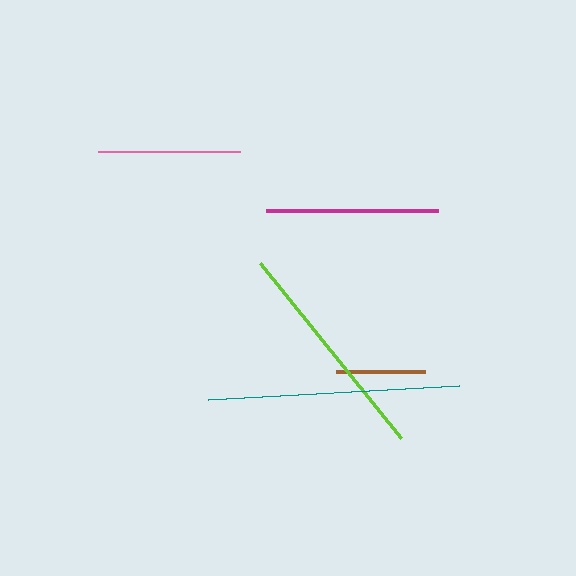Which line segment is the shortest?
The brown line is the shortest at approximately 89 pixels.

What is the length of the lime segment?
The lime segment is approximately 225 pixels long.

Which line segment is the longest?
The teal line is the longest at approximately 252 pixels.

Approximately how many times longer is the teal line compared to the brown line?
The teal line is approximately 2.8 times the length of the brown line.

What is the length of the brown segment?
The brown segment is approximately 89 pixels long.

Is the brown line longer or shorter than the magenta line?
The magenta line is longer than the brown line.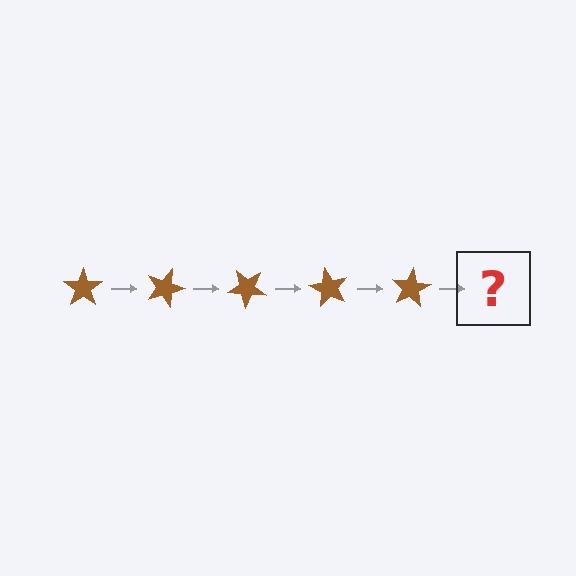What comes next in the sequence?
The next element should be a brown star rotated 100 degrees.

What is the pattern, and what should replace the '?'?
The pattern is that the star rotates 20 degrees each step. The '?' should be a brown star rotated 100 degrees.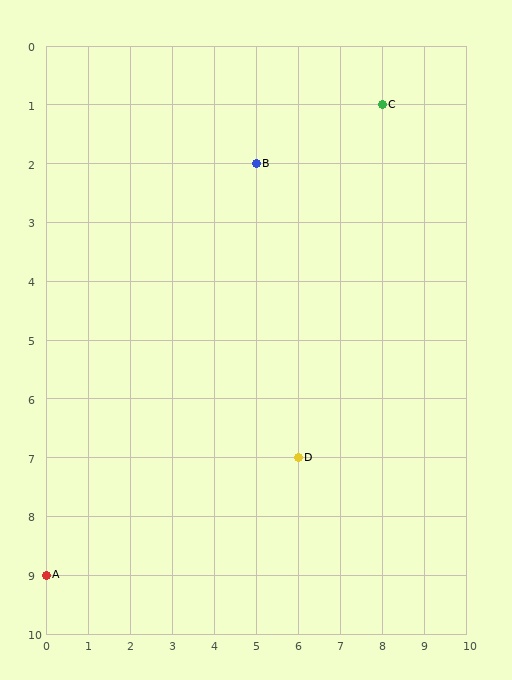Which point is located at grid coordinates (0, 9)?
Point A is at (0, 9).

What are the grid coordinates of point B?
Point B is at grid coordinates (5, 2).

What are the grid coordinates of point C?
Point C is at grid coordinates (8, 1).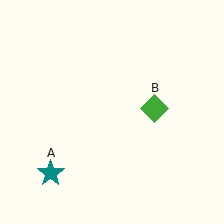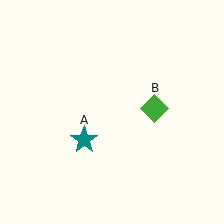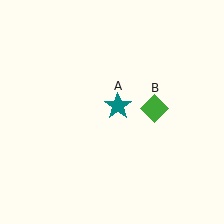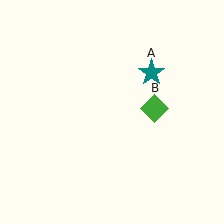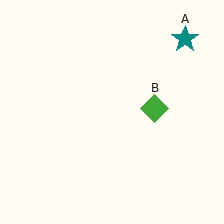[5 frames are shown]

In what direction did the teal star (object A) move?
The teal star (object A) moved up and to the right.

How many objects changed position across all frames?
1 object changed position: teal star (object A).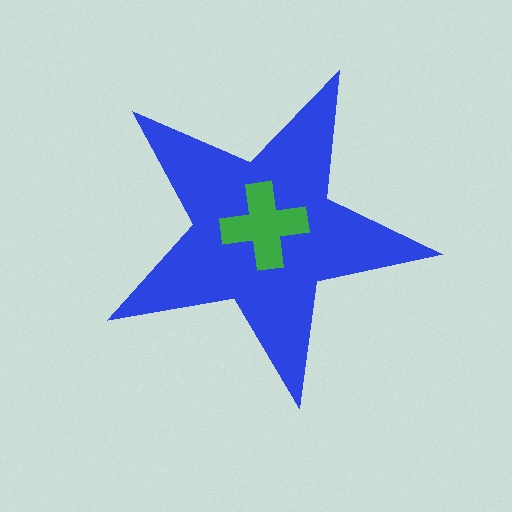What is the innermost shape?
The green cross.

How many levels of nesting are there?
2.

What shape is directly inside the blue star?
The green cross.